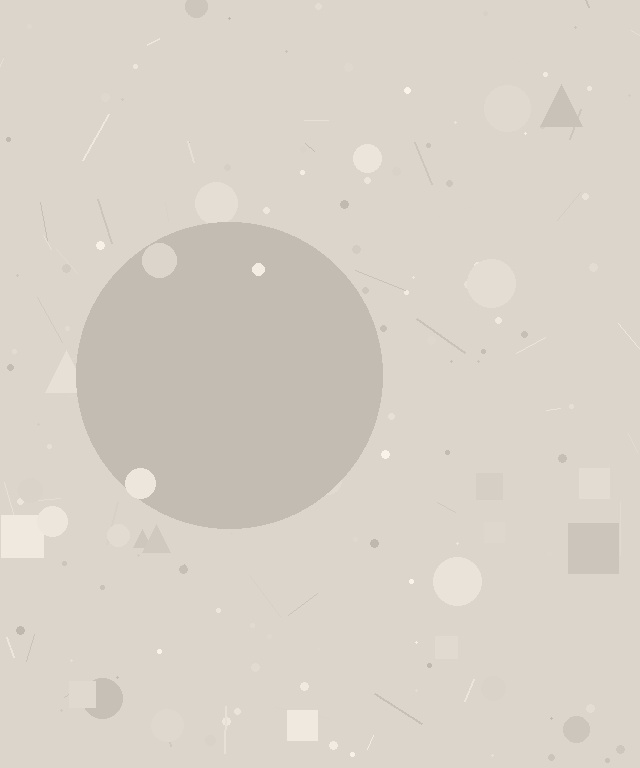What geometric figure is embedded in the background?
A circle is embedded in the background.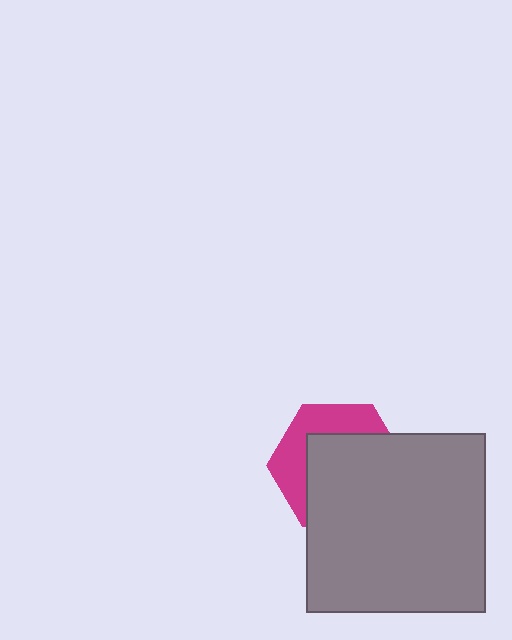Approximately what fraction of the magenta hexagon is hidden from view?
Roughly 63% of the magenta hexagon is hidden behind the gray square.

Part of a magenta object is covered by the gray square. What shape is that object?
It is a hexagon.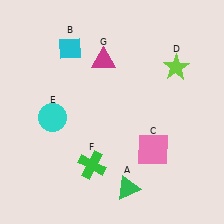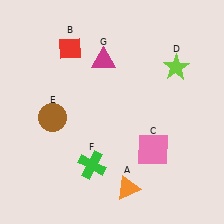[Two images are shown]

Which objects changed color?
A changed from green to orange. B changed from cyan to red. E changed from cyan to brown.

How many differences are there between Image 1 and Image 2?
There are 3 differences between the two images.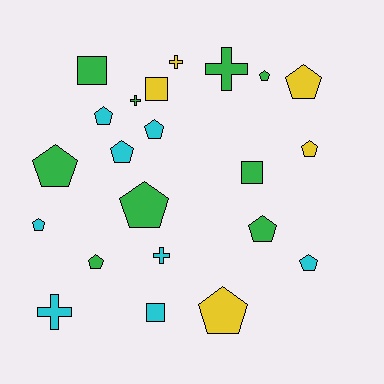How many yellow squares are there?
There is 1 yellow square.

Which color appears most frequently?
Green, with 9 objects.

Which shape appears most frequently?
Pentagon, with 13 objects.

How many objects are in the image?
There are 22 objects.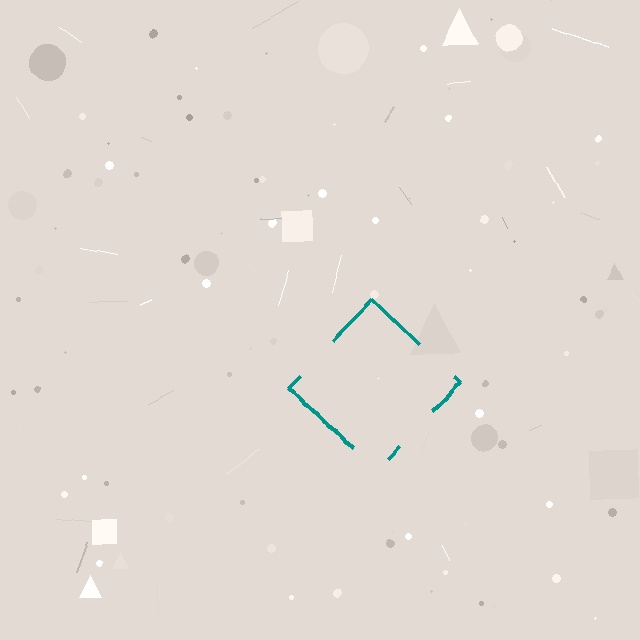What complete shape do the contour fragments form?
The contour fragments form a diamond.